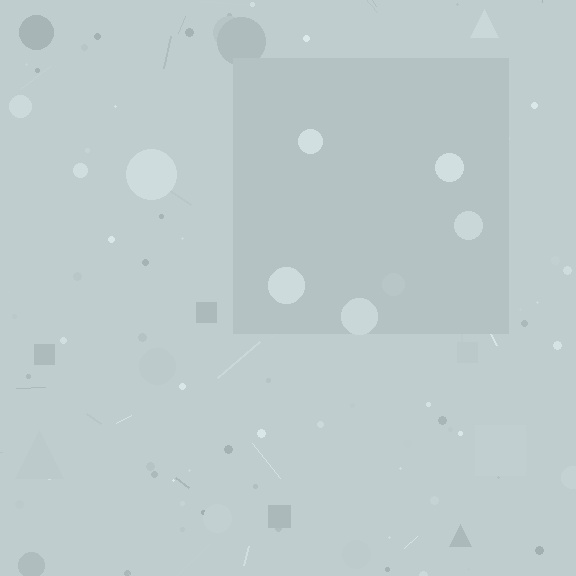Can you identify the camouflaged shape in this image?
The camouflaged shape is a square.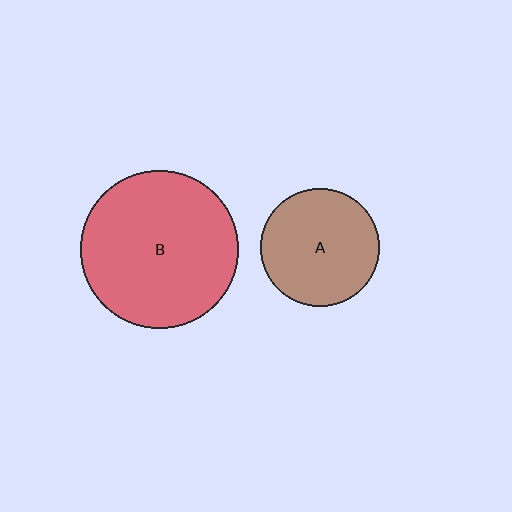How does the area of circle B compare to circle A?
Approximately 1.8 times.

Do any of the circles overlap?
No, none of the circles overlap.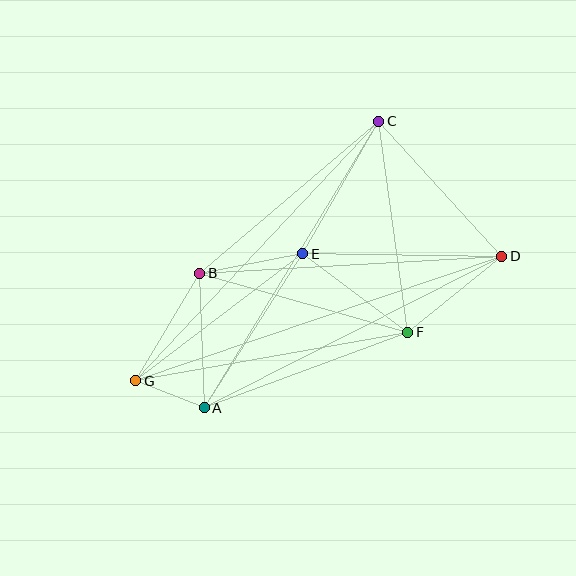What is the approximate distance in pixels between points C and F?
The distance between C and F is approximately 213 pixels.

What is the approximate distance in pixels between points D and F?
The distance between D and F is approximately 121 pixels.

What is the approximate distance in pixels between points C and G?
The distance between C and G is approximately 356 pixels.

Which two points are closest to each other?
Points A and G are closest to each other.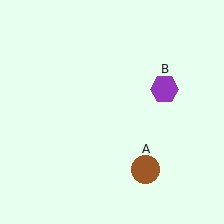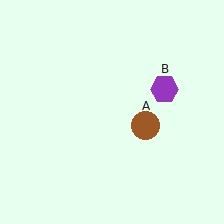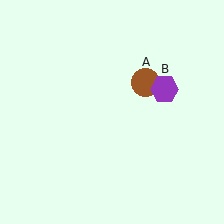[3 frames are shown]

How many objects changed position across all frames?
1 object changed position: brown circle (object A).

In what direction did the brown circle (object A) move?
The brown circle (object A) moved up.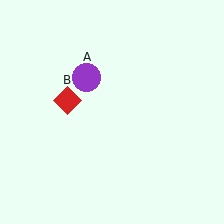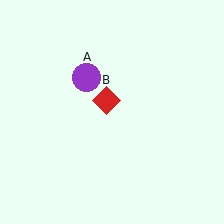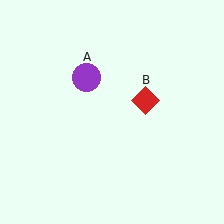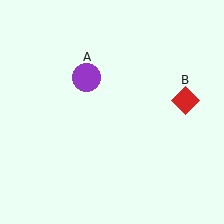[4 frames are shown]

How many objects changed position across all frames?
1 object changed position: red diamond (object B).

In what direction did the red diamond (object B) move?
The red diamond (object B) moved right.